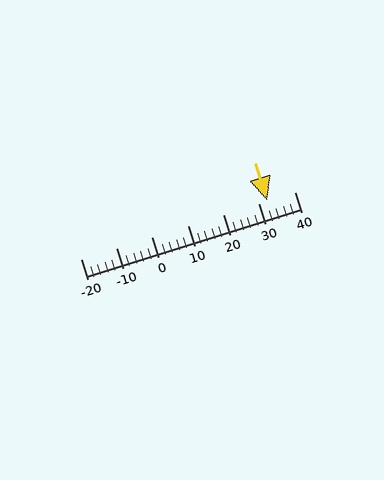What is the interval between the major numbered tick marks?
The major tick marks are spaced 10 units apart.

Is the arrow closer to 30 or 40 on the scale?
The arrow is closer to 30.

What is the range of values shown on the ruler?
The ruler shows values from -20 to 40.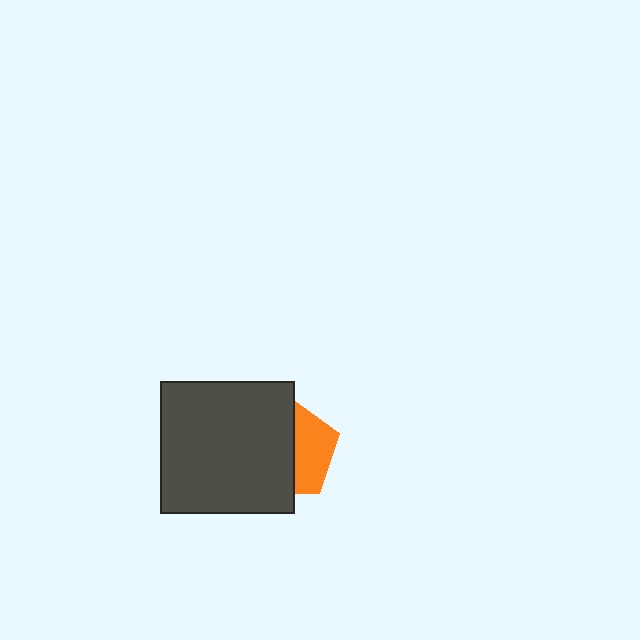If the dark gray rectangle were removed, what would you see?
You would see the complete orange pentagon.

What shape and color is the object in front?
The object in front is a dark gray rectangle.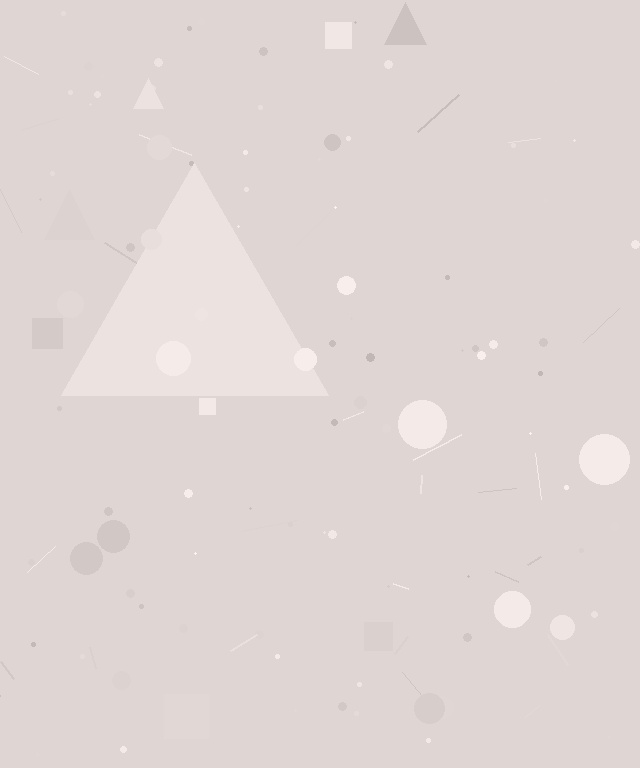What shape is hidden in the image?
A triangle is hidden in the image.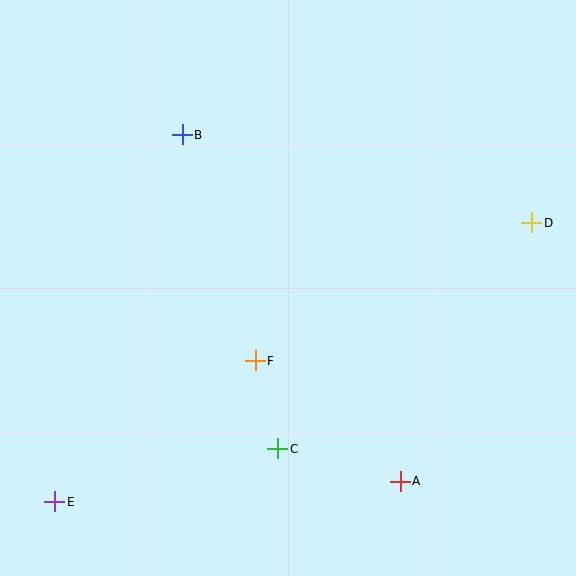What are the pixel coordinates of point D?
Point D is at (532, 223).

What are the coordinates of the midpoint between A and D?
The midpoint between A and D is at (466, 352).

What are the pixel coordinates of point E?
Point E is at (55, 502).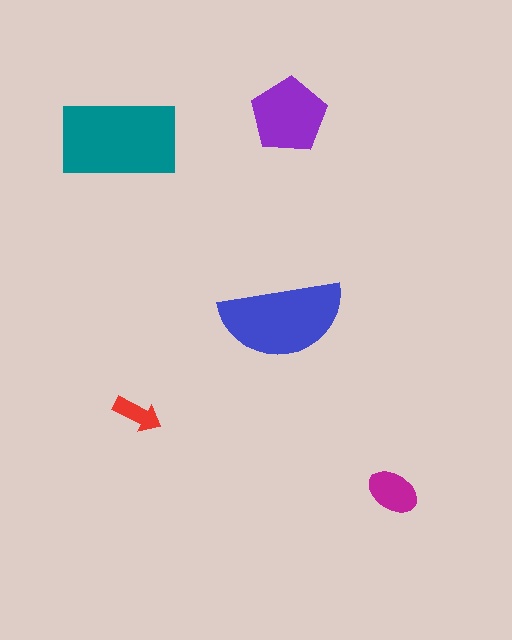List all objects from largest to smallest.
The teal rectangle, the blue semicircle, the purple pentagon, the magenta ellipse, the red arrow.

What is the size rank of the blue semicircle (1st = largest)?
2nd.